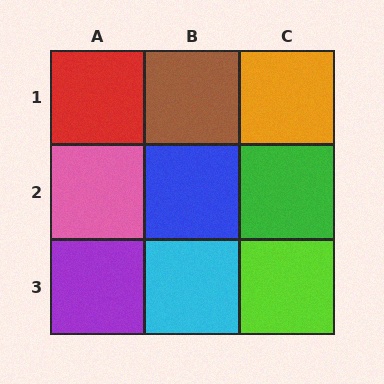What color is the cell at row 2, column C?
Green.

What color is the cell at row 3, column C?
Lime.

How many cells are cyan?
1 cell is cyan.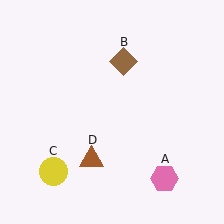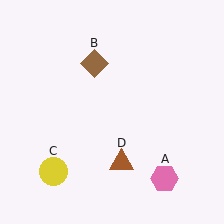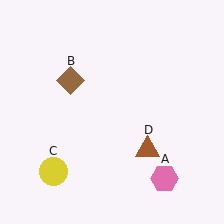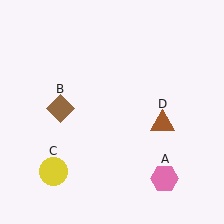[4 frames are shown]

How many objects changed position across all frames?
2 objects changed position: brown diamond (object B), brown triangle (object D).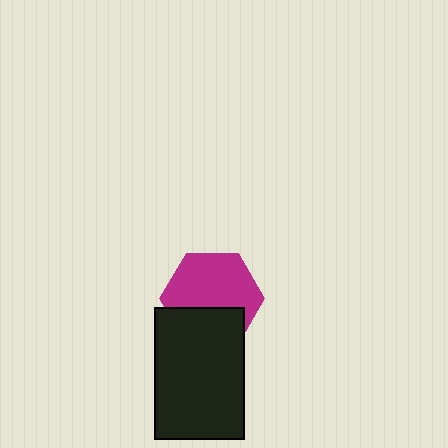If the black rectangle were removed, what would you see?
You would see the complete magenta hexagon.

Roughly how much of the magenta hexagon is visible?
Most of it is visible (roughly 65%).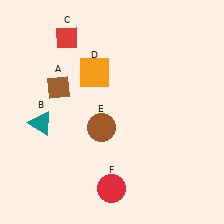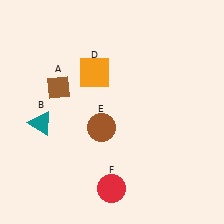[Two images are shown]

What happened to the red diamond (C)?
The red diamond (C) was removed in Image 2. It was in the top-left area of Image 1.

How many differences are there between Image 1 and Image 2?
There is 1 difference between the two images.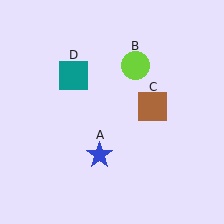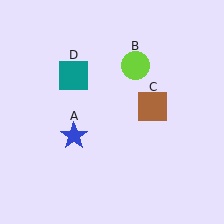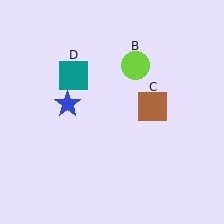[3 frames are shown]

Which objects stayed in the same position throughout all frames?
Lime circle (object B) and brown square (object C) and teal square (object D) remained stationary.